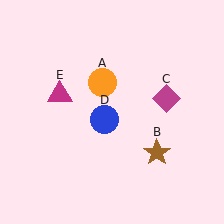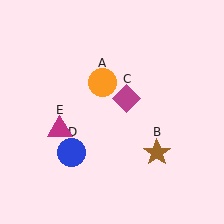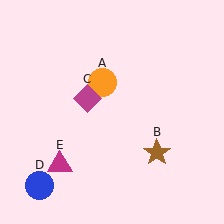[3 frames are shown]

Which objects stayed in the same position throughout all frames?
Orange circle (object A) and brown star (object B) remained stationary.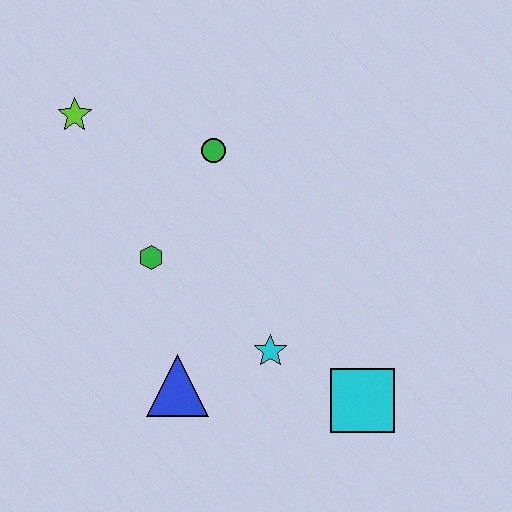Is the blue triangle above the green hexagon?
No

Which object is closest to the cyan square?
The cyan star is closest to the cyan square.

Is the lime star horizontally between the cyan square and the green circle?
No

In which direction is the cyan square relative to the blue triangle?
The cyan square is to the right of the blue triangle.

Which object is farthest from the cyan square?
The lime star is farthest from the cyan square.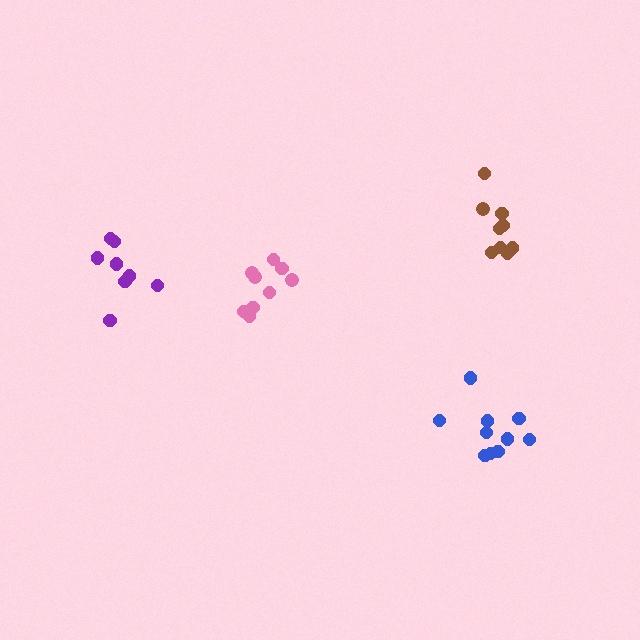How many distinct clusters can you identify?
There are 4 distinct clusters.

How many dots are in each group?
Group 1: 9 dots, Group 2: 8 dots, Group 3: 9 dots, Group 4: 10 dots (36 total).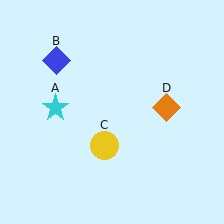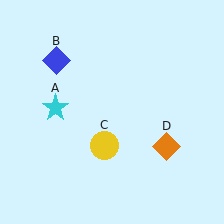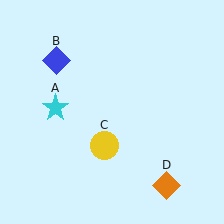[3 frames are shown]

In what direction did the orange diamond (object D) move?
The orange diamond (object D) moved down.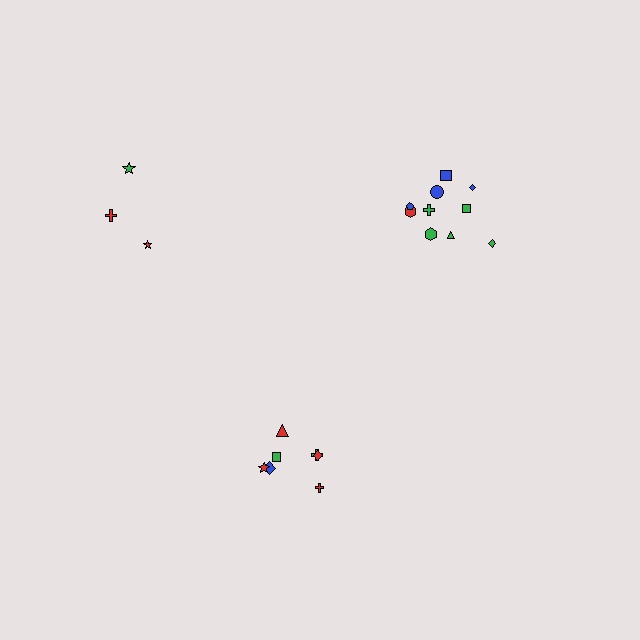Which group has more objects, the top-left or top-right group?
The top-right group.